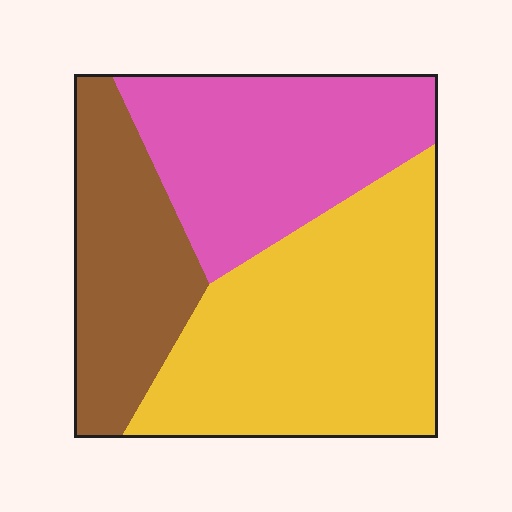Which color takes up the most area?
Yellow, at roughly 45%.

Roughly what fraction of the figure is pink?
Pink takes up about one third (1/3) of the figure.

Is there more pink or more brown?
Pink.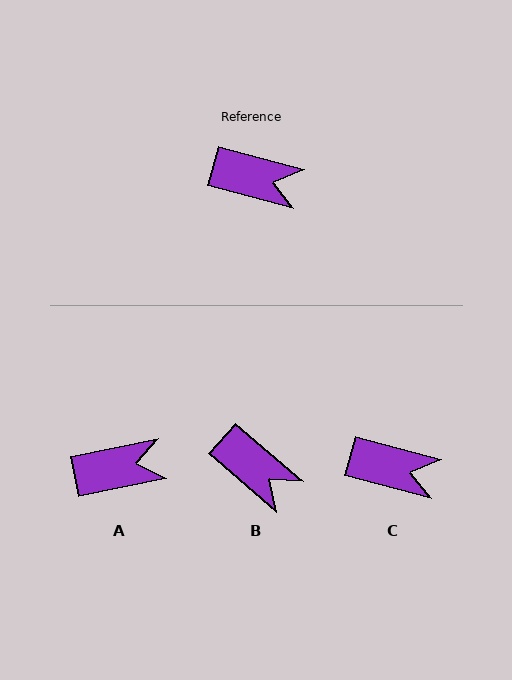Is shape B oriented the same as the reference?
No, it is off by about 26 degrees.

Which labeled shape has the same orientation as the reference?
C.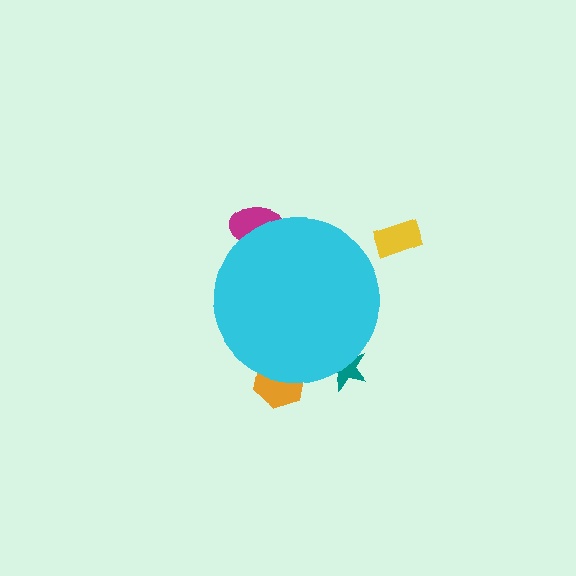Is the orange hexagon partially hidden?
Yes, the orange hexagon is partially hidden behind the cyan circle.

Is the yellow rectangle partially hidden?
No, the yellow rectangle is fully visible.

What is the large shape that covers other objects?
A cyan circle.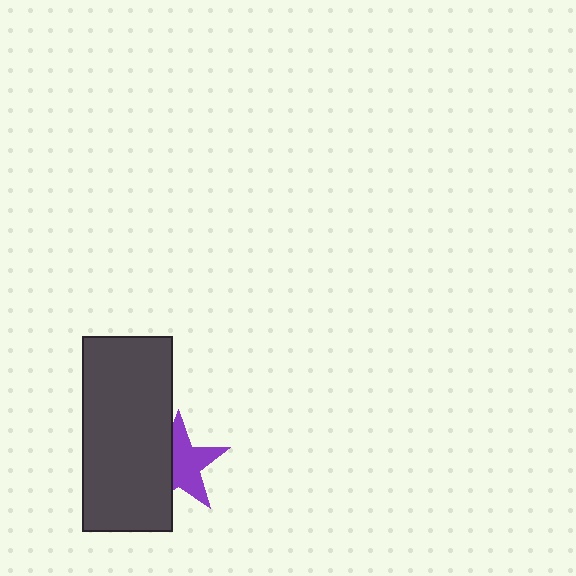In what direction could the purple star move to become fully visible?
The purple star could move right. That would shift it out from behind the dark gray rectangle entirely.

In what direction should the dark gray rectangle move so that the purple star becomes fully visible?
The dark gray rectangle should move left. That is the shortest direction to clear the overlap and leave the purple star fully visible.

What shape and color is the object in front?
The object in front is a dark gray rectangle.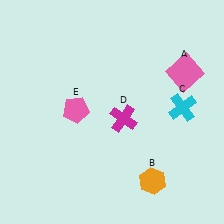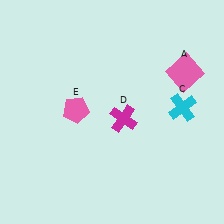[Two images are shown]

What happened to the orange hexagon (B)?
The orange hexagon (B) was removed in Image 2. It was in the bottom-right area of Image 1.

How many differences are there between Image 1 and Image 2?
There is 1 difference between the two images.